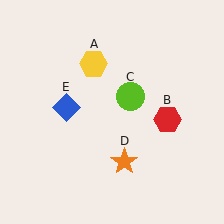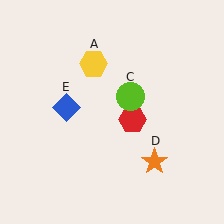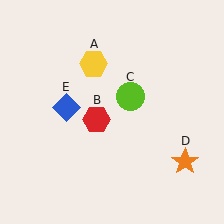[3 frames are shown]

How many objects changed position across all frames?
2 objects changed position: red hexagon (object B), orange star (object D).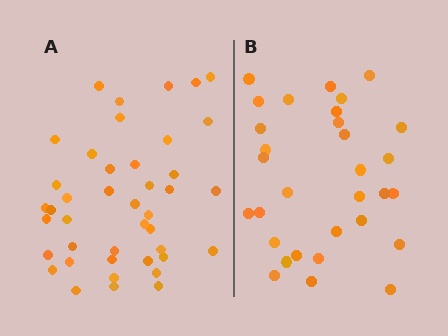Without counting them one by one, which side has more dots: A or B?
Region A (the left region) has more dots.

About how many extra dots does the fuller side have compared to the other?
Region A has roughly 12 or so more dots than region B.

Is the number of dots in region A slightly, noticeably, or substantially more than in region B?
Region A has noticeably more, but not dramatically so. The ratio is roughly 1.4 to 1.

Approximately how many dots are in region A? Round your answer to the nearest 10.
About 40 dots. (The exact count is 42, which rounds to 40.)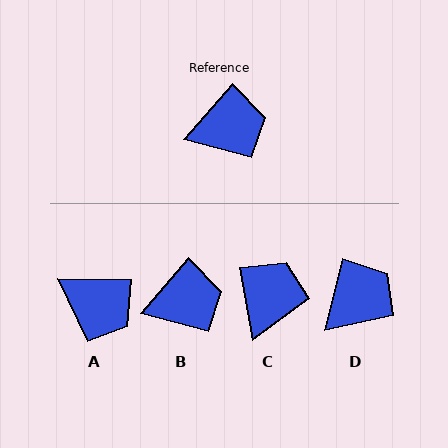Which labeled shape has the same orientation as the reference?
B.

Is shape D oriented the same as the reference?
No, it is off by about 27 degrees.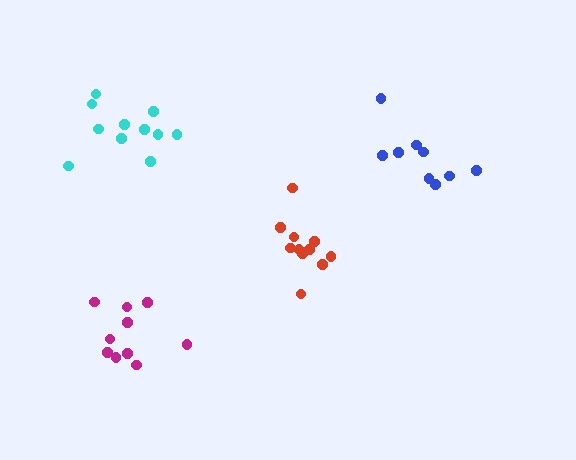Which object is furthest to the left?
The magenta cluster is leftmost.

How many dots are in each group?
Group 1: 11 dots, Group 2: 11 dots, Group 3: 10 dots, Group 4: 9 dots (41 total).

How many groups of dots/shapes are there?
There are 4 groups.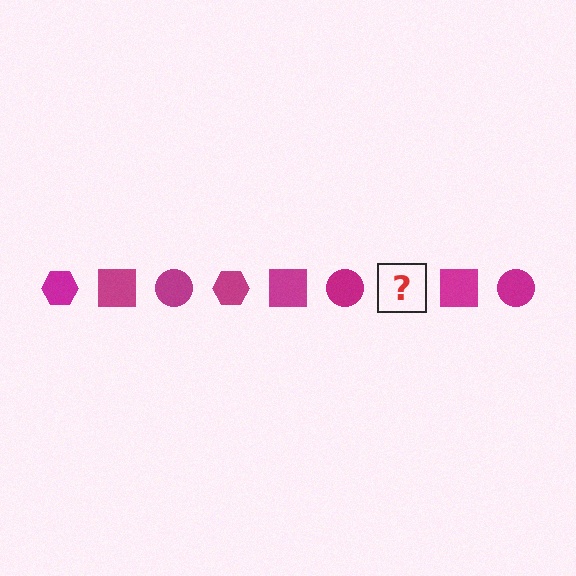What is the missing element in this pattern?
The missing element is a magenta hexagon.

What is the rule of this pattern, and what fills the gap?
The rule is that the pattern cycles through hexagon, square, circle shapes in magenta. The gap should be filled with a magenta hexagon.